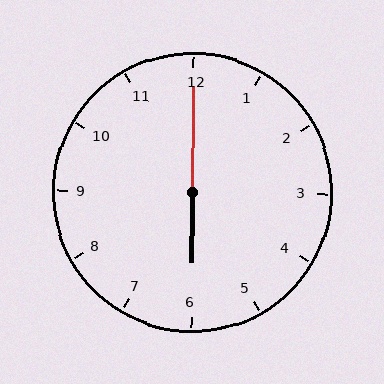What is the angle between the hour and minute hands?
Approximately 180 degrees.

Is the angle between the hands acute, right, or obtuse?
It is obtuse.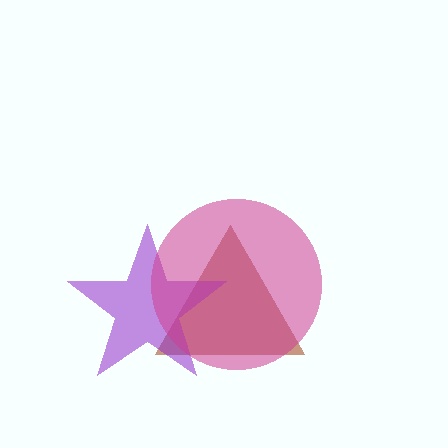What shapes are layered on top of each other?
The layered shapes are: a brown triangle, a purple star, a magenta circle.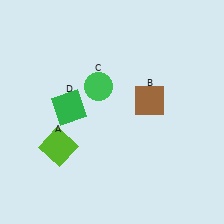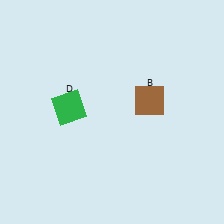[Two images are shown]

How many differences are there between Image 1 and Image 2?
There are 2 differences between the two images.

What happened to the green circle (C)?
The green circle (C) was removed in Image 2. It was in the top-left area of Image 1.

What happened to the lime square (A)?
The lime square (A) was removed in Image 2. It was in the bottom-left area of Image 1.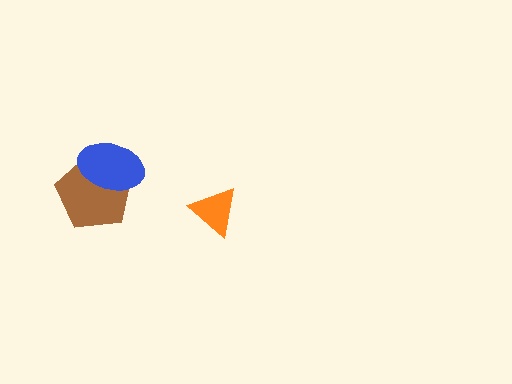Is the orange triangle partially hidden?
No, no other shape covers it.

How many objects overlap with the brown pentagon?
1 object overlaps with the brown pentagon.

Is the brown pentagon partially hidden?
Yes, it is partially covered by another shape.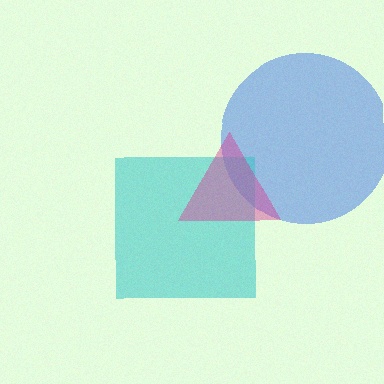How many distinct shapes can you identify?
There are 3 distinct shapes: a blue circle, a cyan square, a magenta triangle.